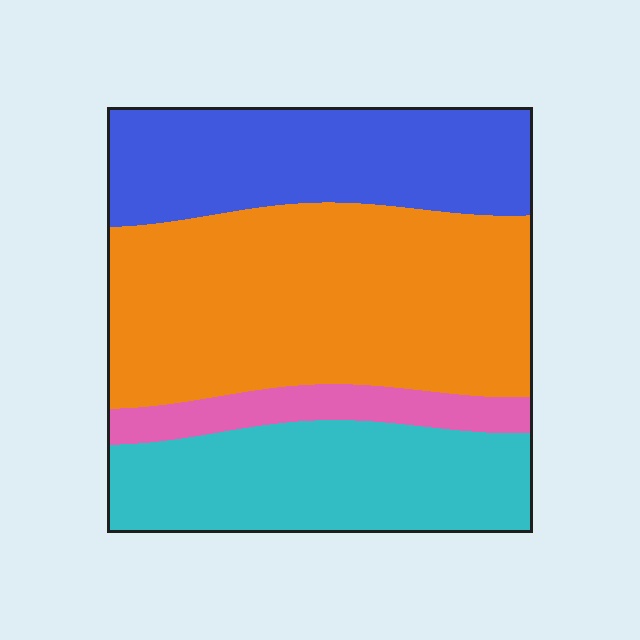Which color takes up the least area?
Pink, at roughly 10%.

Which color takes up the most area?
Orange, at roughly 45%.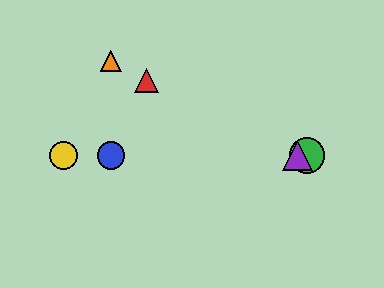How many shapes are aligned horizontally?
4 shapes (the blue circle, the green circle, the yellow circle, the purple triangle) are aligned horizontally.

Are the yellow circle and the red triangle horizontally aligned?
No, the yellow circle is at y≈155 and the red triangle is at y≈81.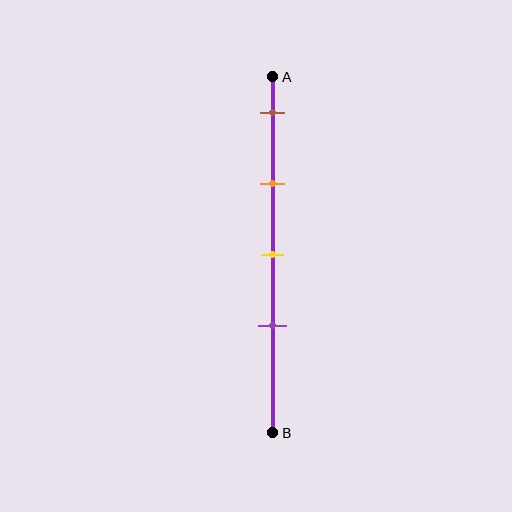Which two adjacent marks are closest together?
The yellow and purple marks are the closest adjacent pair.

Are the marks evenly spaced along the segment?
Yes, the marks are approximately evenly spaced.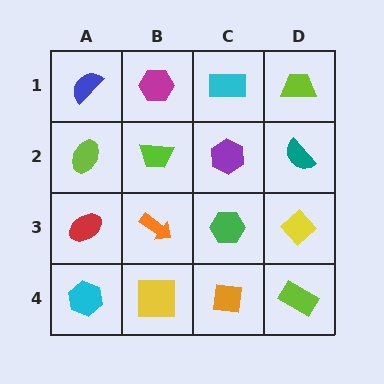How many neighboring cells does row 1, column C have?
3.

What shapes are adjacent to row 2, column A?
A blue semicircle (row 1, column A), a red ellipse (row 3, column A), a lime trapezoid (row 2, column B).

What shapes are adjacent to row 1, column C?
A purple hexagon (row 2, column C), a magenta hexagon (row 1, column B), a lime trapezoid (row 1, column D).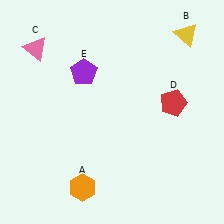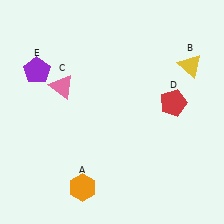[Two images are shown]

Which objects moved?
The objects that moved are: the yellow triangle (B), the pink triangle (C), the purple pentagon (E).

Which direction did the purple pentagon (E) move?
The purple pentagon (E) moved left.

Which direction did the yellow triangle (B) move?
The yellow triangle (B) moved down.